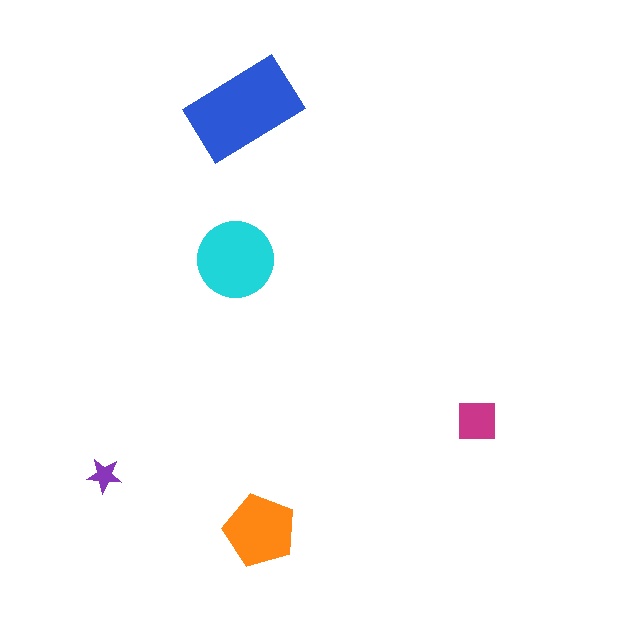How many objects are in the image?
There are 5 objects in the image.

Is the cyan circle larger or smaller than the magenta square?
Larger.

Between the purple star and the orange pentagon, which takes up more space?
The orange pentagon.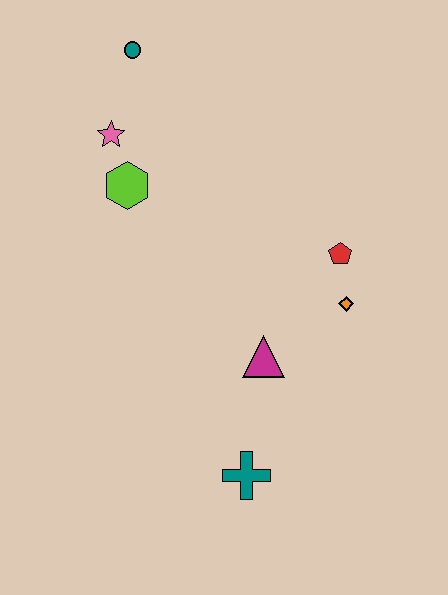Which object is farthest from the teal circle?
The teal cross is farthest from the teal circle.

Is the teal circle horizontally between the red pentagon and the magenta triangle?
No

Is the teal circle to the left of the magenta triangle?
Yes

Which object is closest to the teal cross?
The magenta triangle is closest to the teal cross.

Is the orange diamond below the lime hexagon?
Yes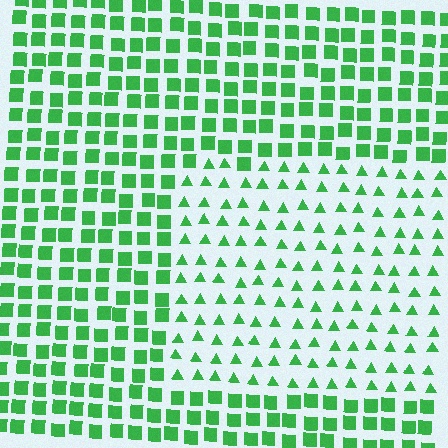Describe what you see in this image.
The image is filled with small green elements arranged in a uniform grid. A rectangle-shaped region contains triangles, while the surrounding area contains squares. The boundary is defined purely by the change in element shape.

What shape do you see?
I see a rectangle.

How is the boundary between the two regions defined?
The boundary is defined by a change in element shape: triangles inside vs. squares outside. All elements share the same color and spacing.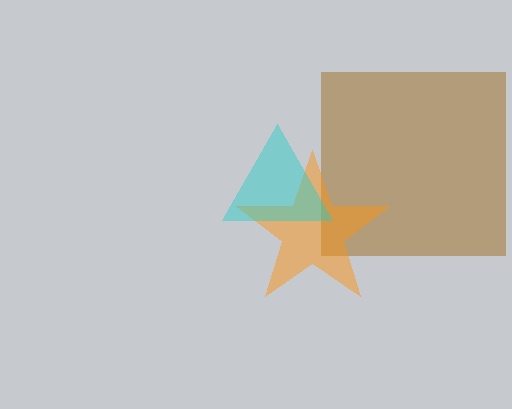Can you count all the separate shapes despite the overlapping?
Yes, there are 3 separate shapes.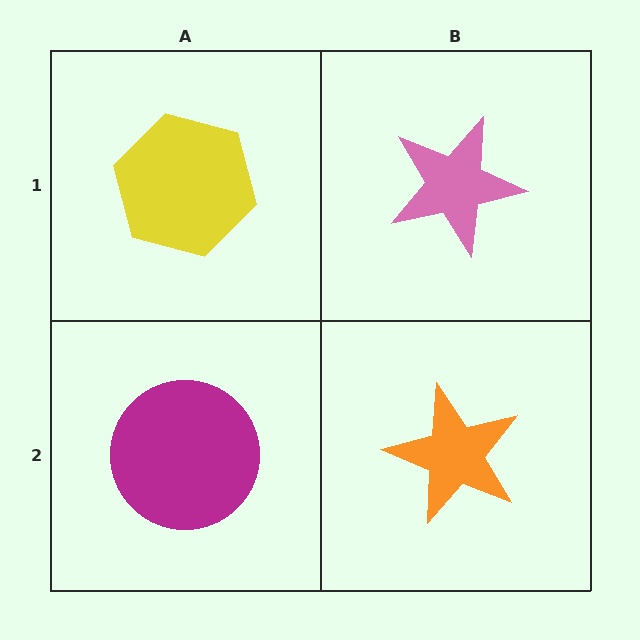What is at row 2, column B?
An orange star.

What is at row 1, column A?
A yellow hexagon.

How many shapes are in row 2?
2 shapes.